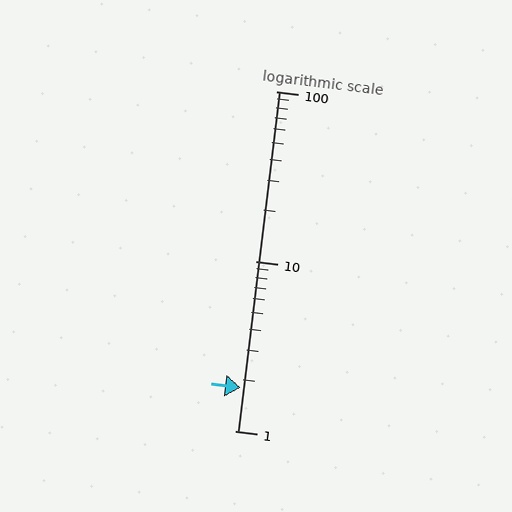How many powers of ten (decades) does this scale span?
The scale spans 2 decades, from 1 to 100.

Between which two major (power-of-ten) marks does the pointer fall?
The pointer is between 1 and 10.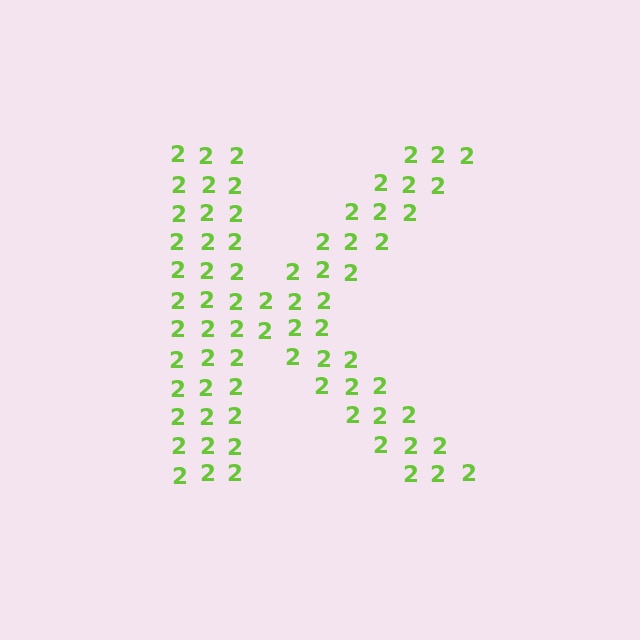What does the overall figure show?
The overall figure shows the letter K.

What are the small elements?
The small elements are digit 2's.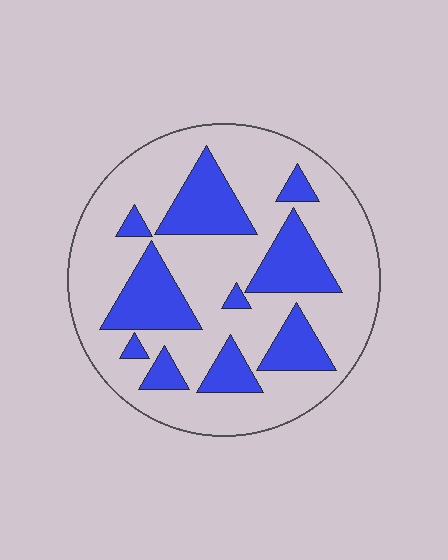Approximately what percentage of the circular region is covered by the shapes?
Approximately 30%.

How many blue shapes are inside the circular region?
10.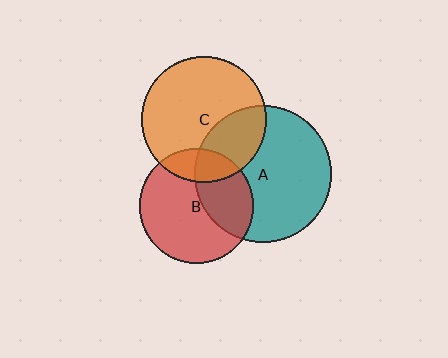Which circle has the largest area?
Circle A (teal).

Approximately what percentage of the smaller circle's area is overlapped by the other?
Approximately 20%.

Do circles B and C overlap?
Yes.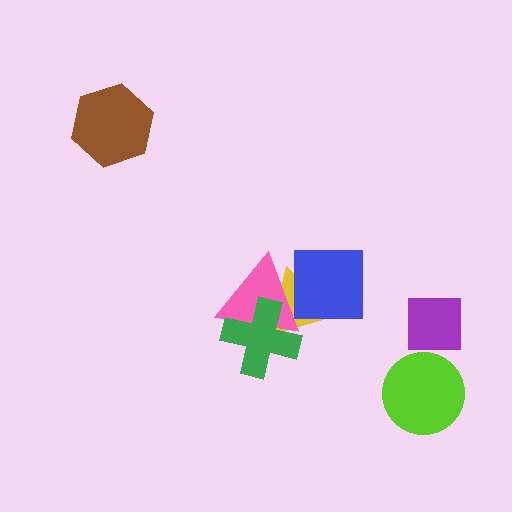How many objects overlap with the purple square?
0 objects overlap with the purple square.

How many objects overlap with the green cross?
2 objects overlap with the green cross.